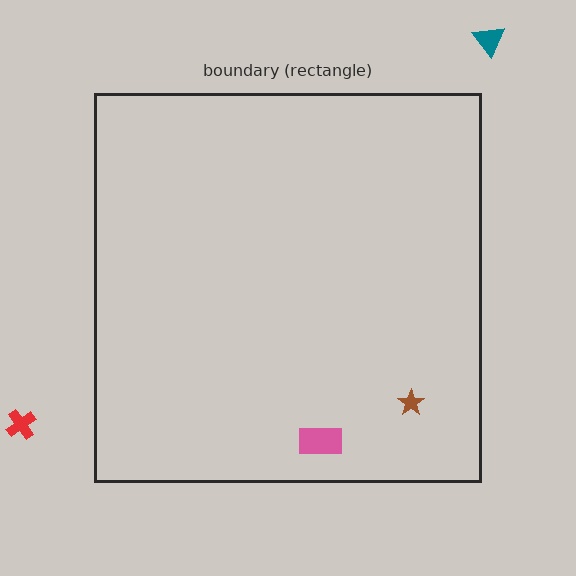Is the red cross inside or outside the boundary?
Outside.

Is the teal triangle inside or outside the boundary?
Outside.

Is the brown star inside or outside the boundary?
Inside.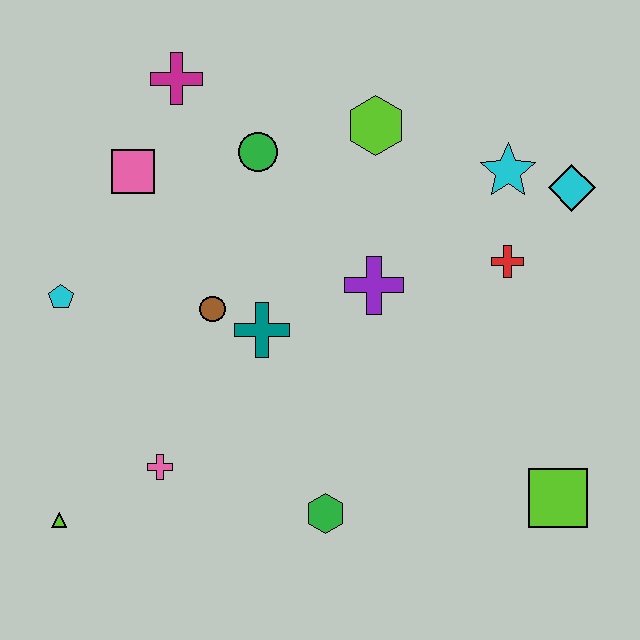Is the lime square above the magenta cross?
No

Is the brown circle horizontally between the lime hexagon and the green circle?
No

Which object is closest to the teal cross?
The brown circle is closest to the teal cross.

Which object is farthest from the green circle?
The lime square is farthest from the green circle.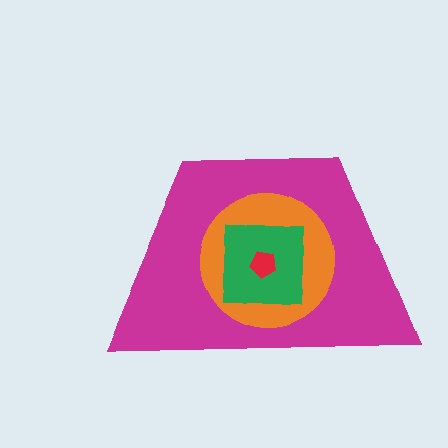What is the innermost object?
The red pentagon.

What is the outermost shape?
The magenta trapezoid.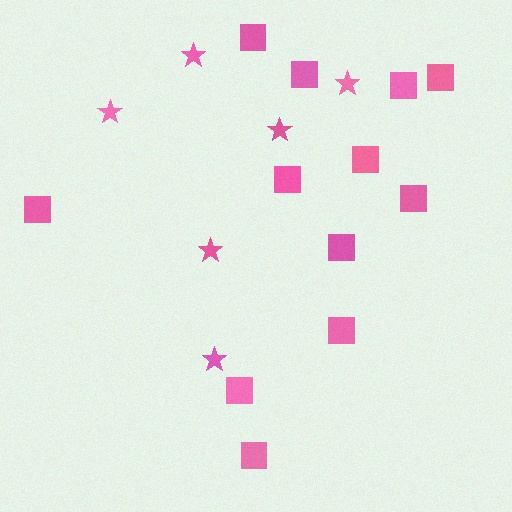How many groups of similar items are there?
There are 2 groups: one group of squares (12) and one group of stars (6).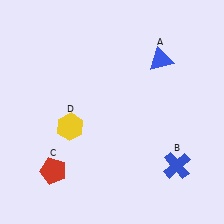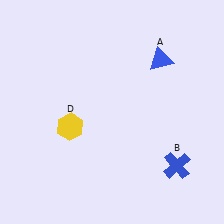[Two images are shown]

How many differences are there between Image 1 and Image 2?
There is 1 difference between the two images.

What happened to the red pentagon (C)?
The red pentagon (C) was removed in Image 2. It was in the bottom-left area of Image 1.